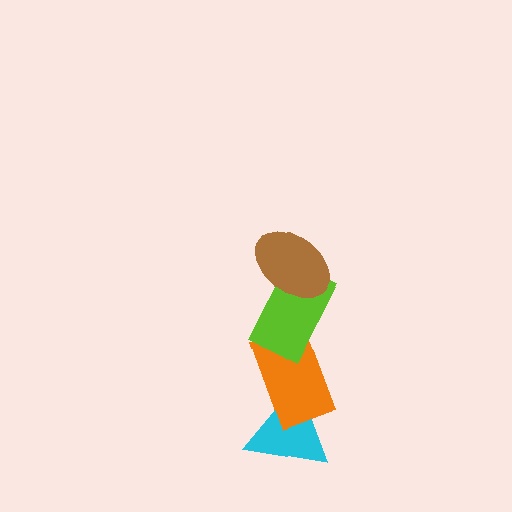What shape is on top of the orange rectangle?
The lime rectangle is on top of the orange rectangle.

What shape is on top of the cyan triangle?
The orange rectangle is on top of the cyan triangle.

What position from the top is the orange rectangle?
The orange rectangle is 3rd from the top.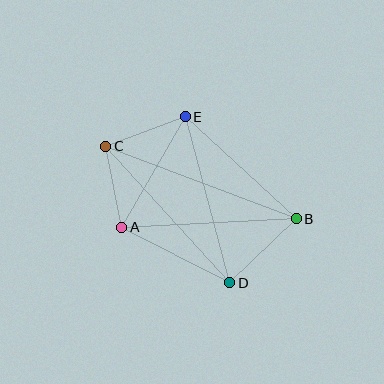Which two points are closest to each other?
Points A and C are closest to each other.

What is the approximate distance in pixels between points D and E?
The distance between D and E is approximately 172 pixels.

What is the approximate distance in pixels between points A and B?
The distance between A and B is approximately 175 pixels.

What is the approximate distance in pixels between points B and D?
The distance between B and D is approximately 92 pixels.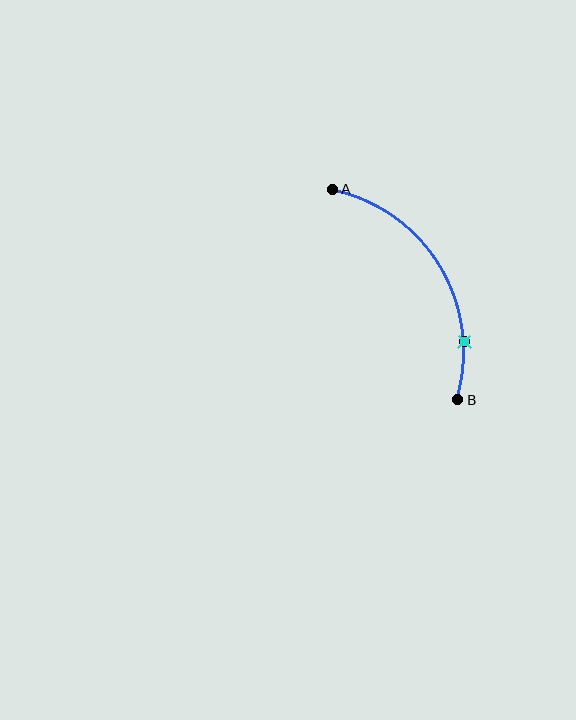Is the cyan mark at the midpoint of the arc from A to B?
No. The cyan mark lies on the arc but is closer to endpoint B. The arc midpoint would be at the point on the curve equidistant along the arc from both A and B.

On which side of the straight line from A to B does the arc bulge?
The arc bulges to the right of the straight line connecting A and B.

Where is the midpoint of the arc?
The arc midpoint is the point on the curve farthest from the straight line joining A and B. It sits to the right of that line.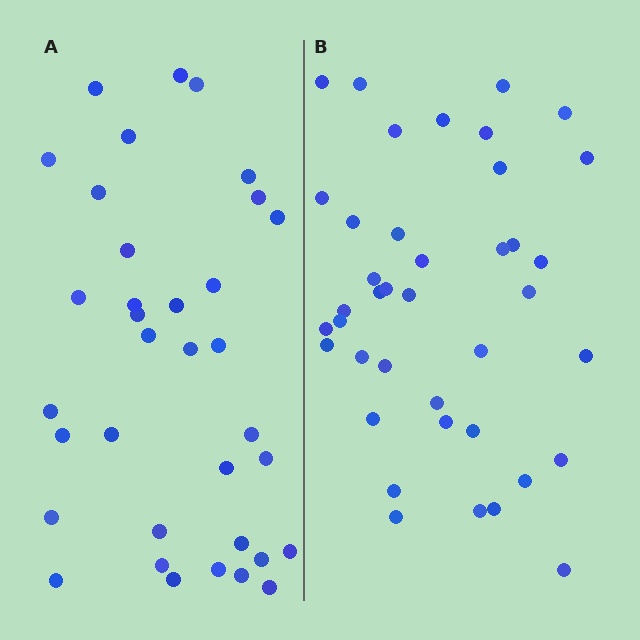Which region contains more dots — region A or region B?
Region B (the right region) has more dots.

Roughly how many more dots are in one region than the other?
Region B has about 5 more dots than region A.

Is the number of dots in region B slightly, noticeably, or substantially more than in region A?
Region B has only slightly more — the two regions are fairly close. The ratio is roughly 1.1 to 1.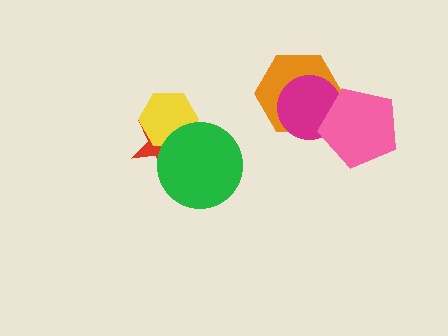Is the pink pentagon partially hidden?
No, no other shape covers it.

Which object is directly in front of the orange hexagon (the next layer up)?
The magenta circle is directly in front of the orange hexagon.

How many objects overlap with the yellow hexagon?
2 objects overlap with the yellow hexagon.